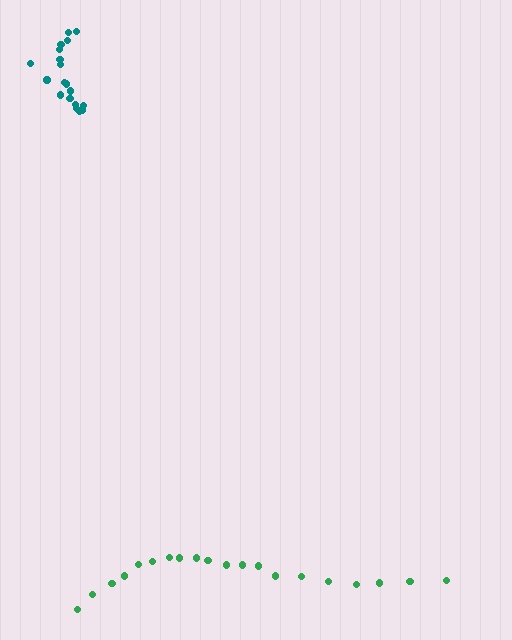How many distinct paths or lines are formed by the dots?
There are 2 distinct paths.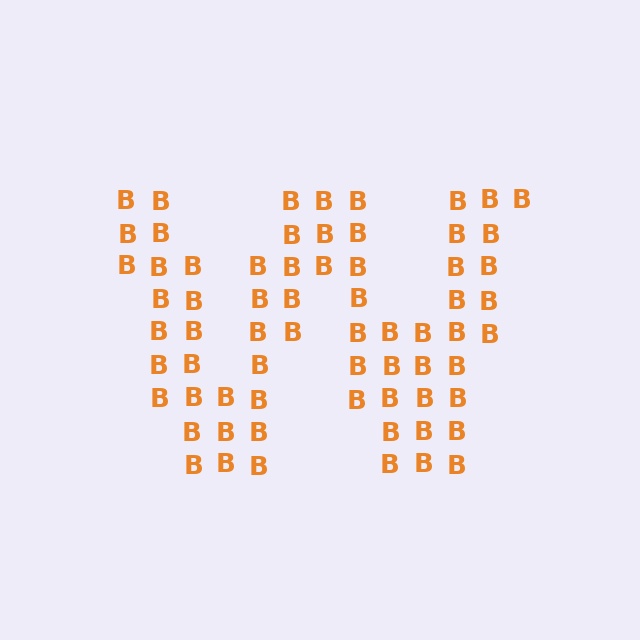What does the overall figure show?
The overall figure shows the letter W.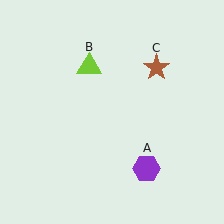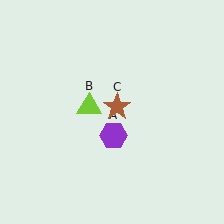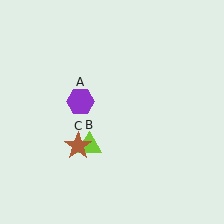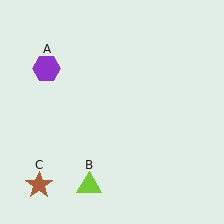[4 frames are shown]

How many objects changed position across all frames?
3 objects changed position: purple hexagon (object A), lime triangle (object B), brown star (object C).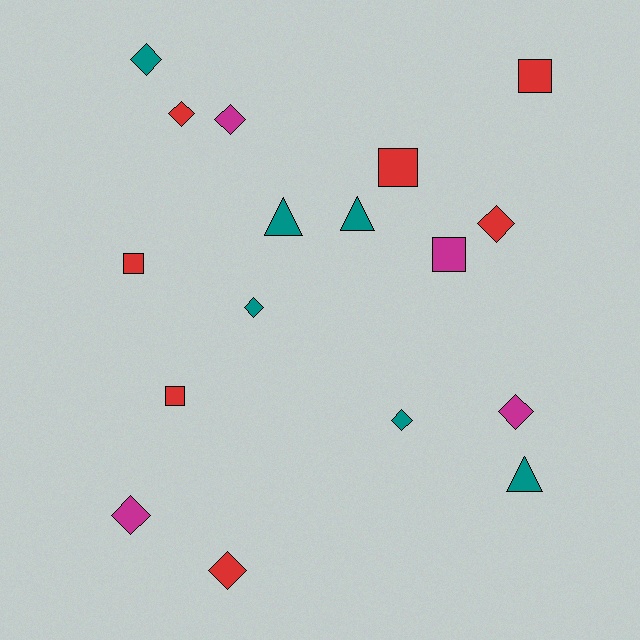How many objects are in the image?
There are 17 objects.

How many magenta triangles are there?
There are no magenta triangles.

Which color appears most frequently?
Red, with 7 objects.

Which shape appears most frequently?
Diamond, with 9 objects.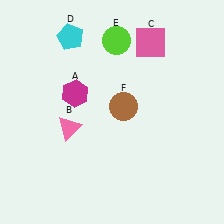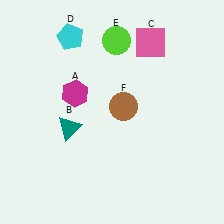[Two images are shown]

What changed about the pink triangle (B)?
In Image 1, B is pink. In Image 2, it changed to teal.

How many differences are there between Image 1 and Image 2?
There is 1 difference between the two images.